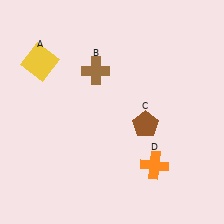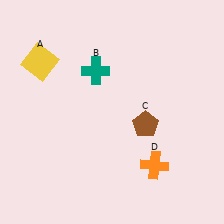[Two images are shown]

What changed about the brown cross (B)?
In Image 1, B is brown. In Image 2, it changed to teal.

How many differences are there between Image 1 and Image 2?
There is 1 difference between the two images.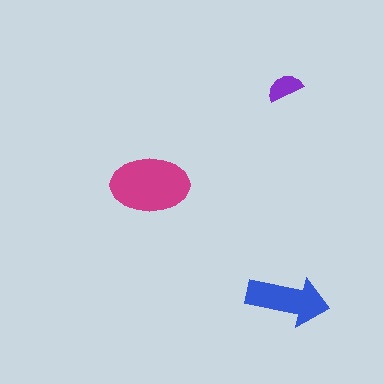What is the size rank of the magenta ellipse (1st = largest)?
1st.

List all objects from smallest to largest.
The purple semicircle, the blue arrow, the magenta ellipse.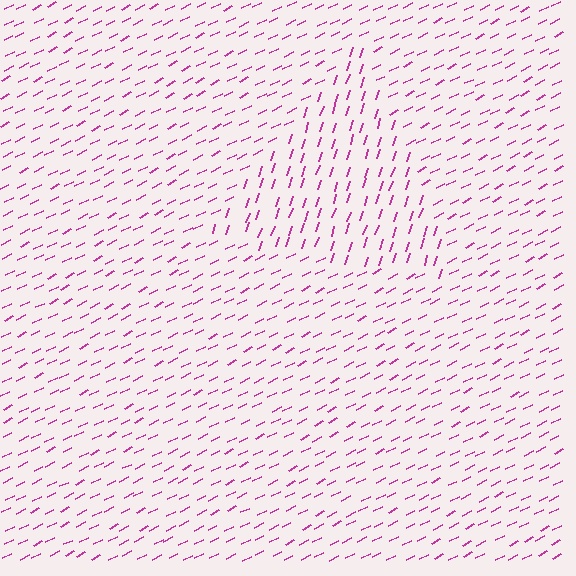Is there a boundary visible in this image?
Yes, there is a texture boundary formed by a change in line orientation.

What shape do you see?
I see a triangle.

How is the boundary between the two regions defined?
The boundary is defined purely by a change in line orientation (approximately 45 degrees difference). All lines are the same color and thickness.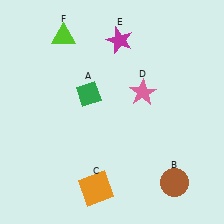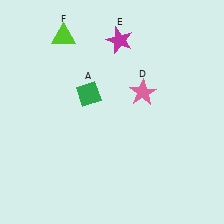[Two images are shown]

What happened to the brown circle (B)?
The brown circle (B) was removed in Image 2. It was in the bottom-right area of Image 1.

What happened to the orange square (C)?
The orange square (C) was removed in Image 2. It was in the bottom-left area of Image 1.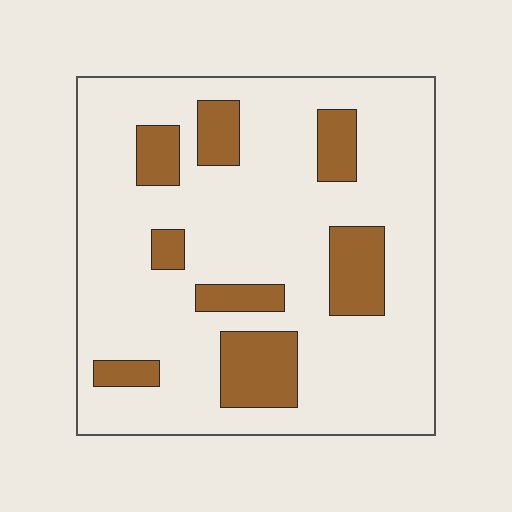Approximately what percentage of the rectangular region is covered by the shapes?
Approximately 20%.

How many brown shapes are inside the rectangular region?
8.